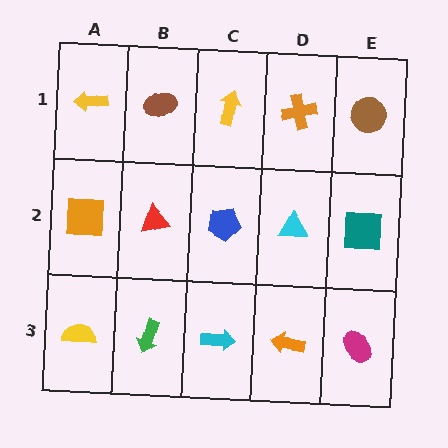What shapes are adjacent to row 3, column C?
A blue pentagon (row 2, column C), a green arrow (row 3, column B), an orange arrow (row 3, column D).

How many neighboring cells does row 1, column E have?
2.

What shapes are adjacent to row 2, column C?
A yellow arrow (row 1, column C), a cyan arrow (row 3, column C), a red triangle (row 2, column B), a cyan triangle (row 2, column D).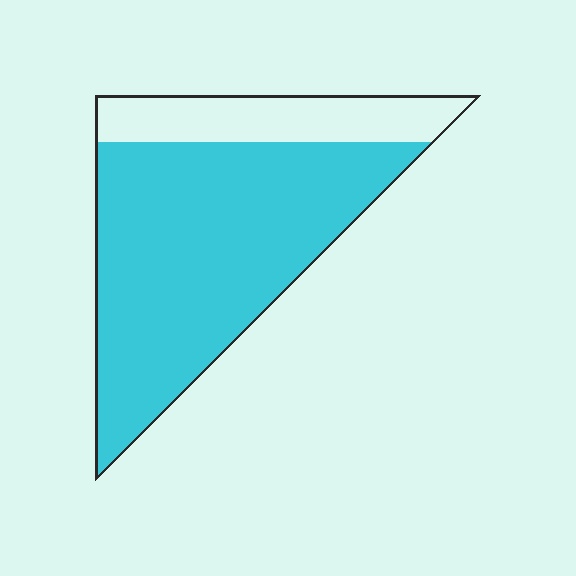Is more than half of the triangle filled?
Yes.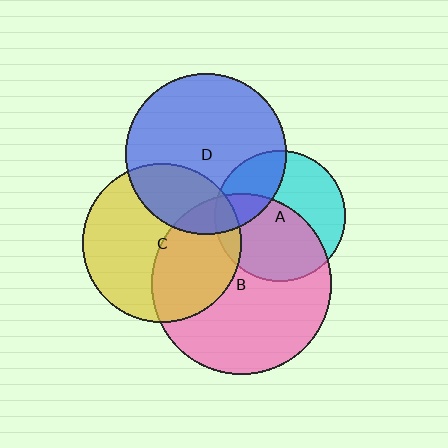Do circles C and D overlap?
Yes.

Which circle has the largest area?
Circle B (pink).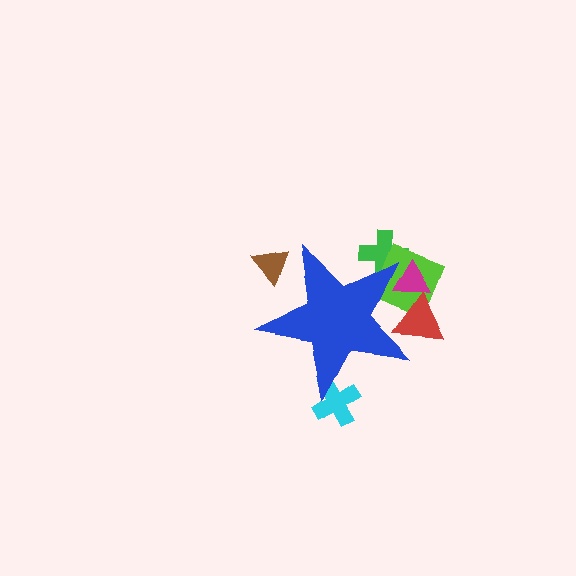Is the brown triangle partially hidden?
Yes, the brown triangle is partially hidden behind the blue star.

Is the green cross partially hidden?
Yes, the green cross is partially hidden behind the blue star.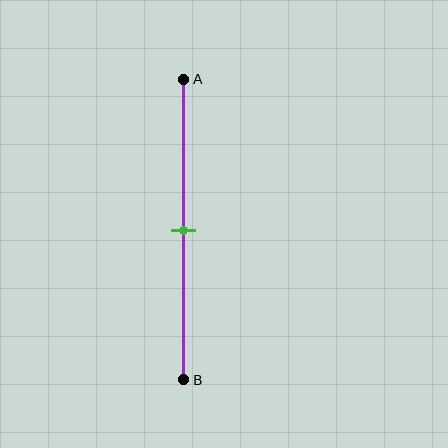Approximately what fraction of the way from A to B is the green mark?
The green mark is approximately 50% of the way from A to B.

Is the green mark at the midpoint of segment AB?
Yes, the mark is approximately at the midpoint.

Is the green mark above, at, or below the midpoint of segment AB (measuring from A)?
The green mark is approximately at the midpoint of segment AB.